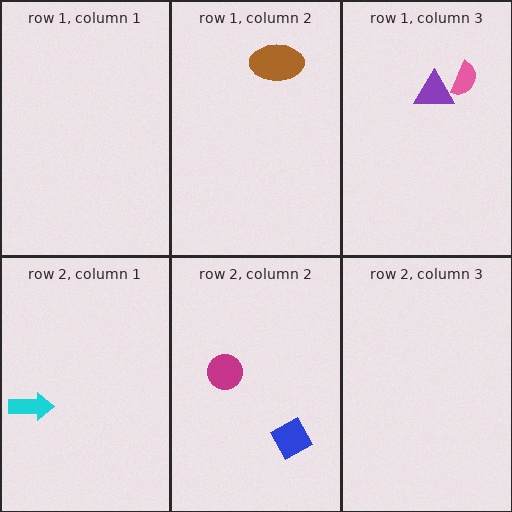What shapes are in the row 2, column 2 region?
The magenta circle, the blue diamond.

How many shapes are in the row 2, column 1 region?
1.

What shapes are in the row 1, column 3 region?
The purple triangle, the pink semicircle.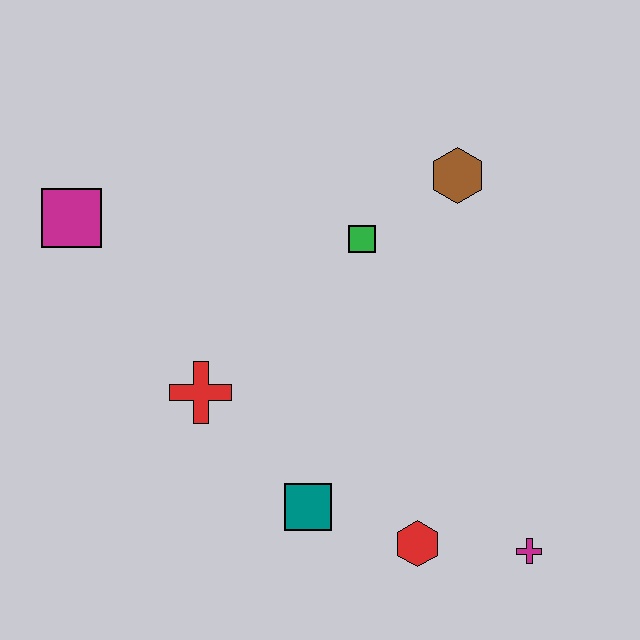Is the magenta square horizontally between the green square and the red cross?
No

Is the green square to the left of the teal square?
No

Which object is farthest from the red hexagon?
The magenta square is farthest from the red hexagon.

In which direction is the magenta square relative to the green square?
The magenta square is to the left of the green square.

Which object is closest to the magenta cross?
The red hexagon is closest to the magenta cross.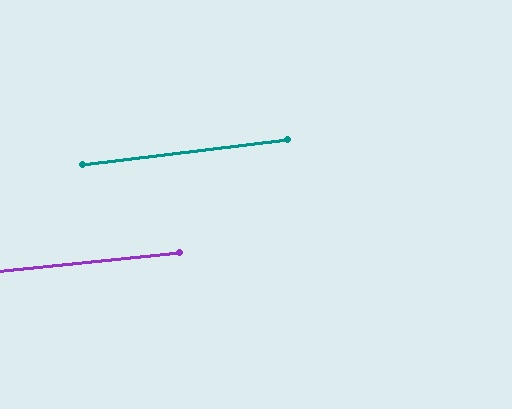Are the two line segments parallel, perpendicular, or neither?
Parallel — their directions differ by only 1.1°.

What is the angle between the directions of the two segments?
Approximately 1 degree.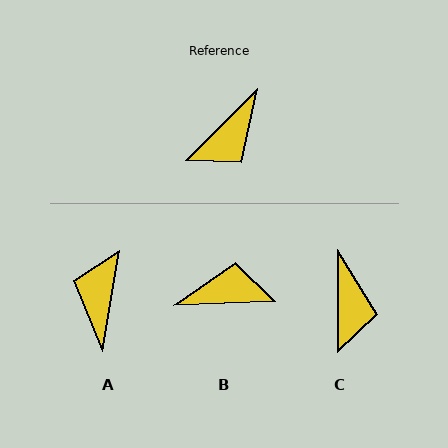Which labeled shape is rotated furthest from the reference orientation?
A, about 145 degrees away.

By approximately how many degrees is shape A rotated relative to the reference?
Approximately 145 degrees clockwise.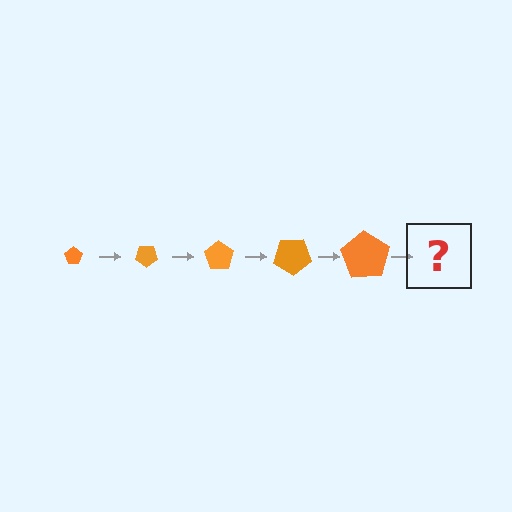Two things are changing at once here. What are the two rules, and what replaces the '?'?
The two rules are that the pentagon grows larger each step and it rotates 35 degrees each step. The '?' should be a pentagon, larger than the previous one and rotated 175 degrees from the start.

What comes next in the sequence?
The next element should be a pentagon, larger than the previous one and rotated 175 degrees from the start.